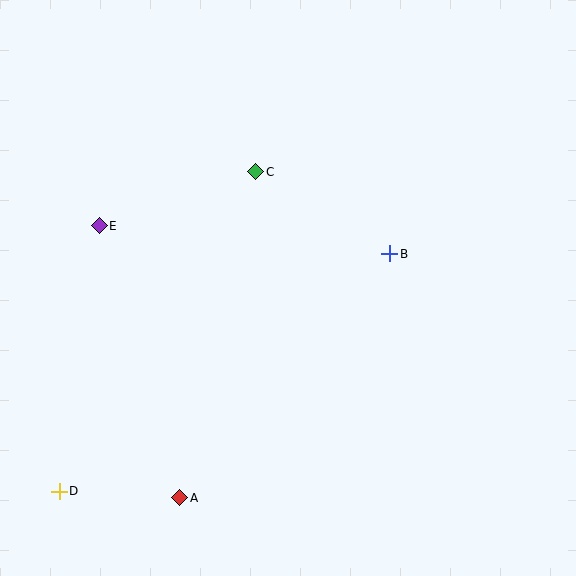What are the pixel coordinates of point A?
Point A is at (180, 498).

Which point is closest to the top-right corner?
Point B is closest to the top-right corner.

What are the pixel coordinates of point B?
Point B is at (390, 254).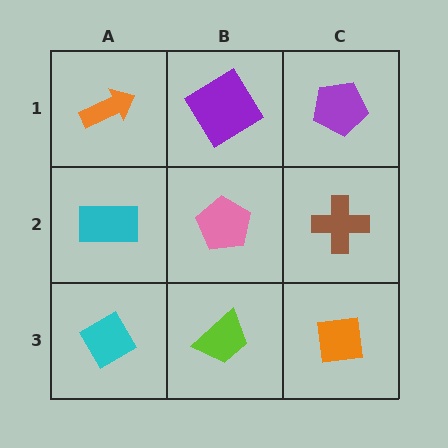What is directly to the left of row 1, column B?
An orange arrow.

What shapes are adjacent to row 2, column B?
A purple diamond (row 1, column B), a lime trapezoid (row 3, column B), a cyan rectangle (row 2, column A), a brown cross (row 2, column C).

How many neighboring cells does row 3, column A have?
2.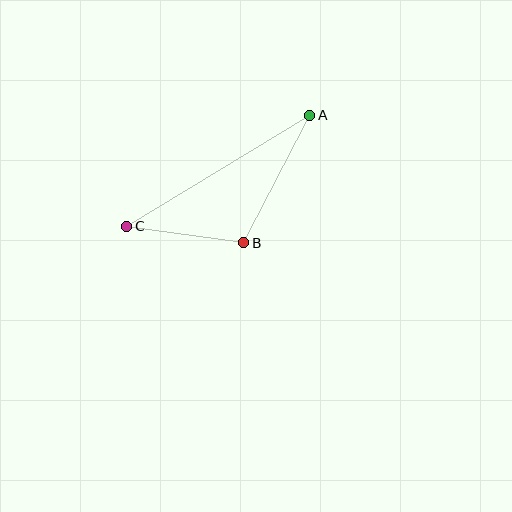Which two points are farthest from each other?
Points A and C are farthest from each other.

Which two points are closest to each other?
Points B and C are closest to each other.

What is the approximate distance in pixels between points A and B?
The distance between A and B is approximately 143 pixels.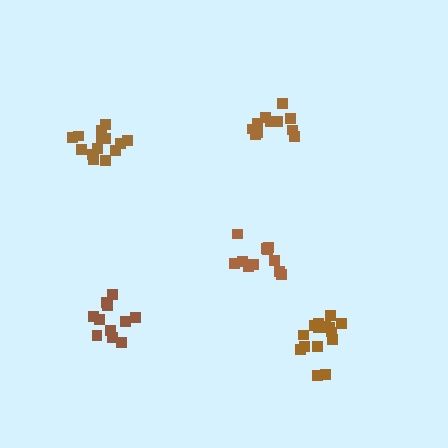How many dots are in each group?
Group 1: 11 dots, Group 2: 11 dots, Group 3: 12 dots, Group 4: 15 dots, Group 5: 14 dots (63 total).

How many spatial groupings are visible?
There are 5 spatial groupings.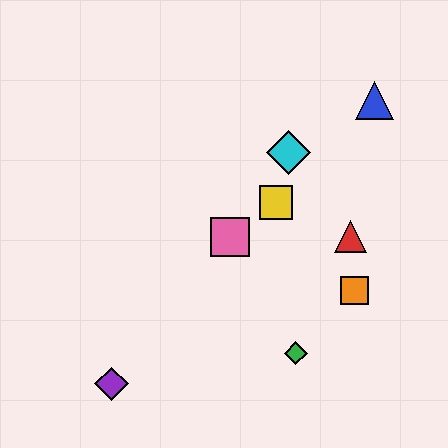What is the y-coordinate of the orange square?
The orange square is at y≈291.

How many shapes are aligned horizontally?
2 shapes (the red triangle, the pink square) are aligned horizontally.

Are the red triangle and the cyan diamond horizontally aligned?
No, the red triangle is at y≈237 and the cyan diamond is at y≈152.